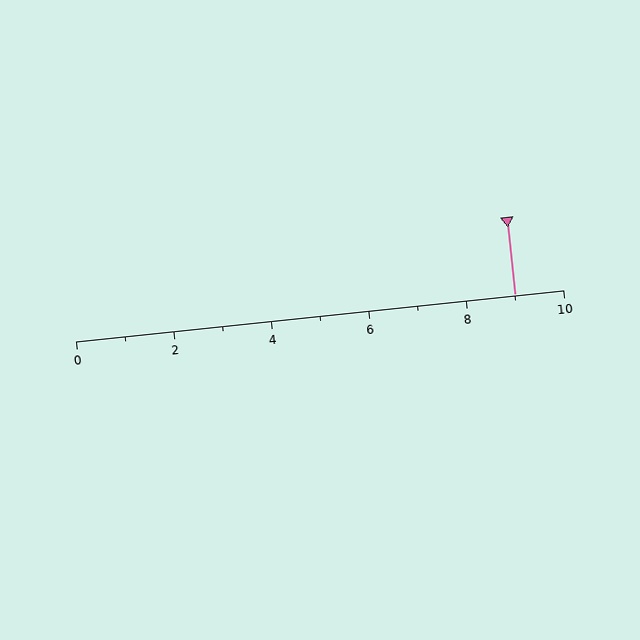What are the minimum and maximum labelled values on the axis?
The axis runs from 0 to 10.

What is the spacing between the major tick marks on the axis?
The major ticks are spaced 2 apart.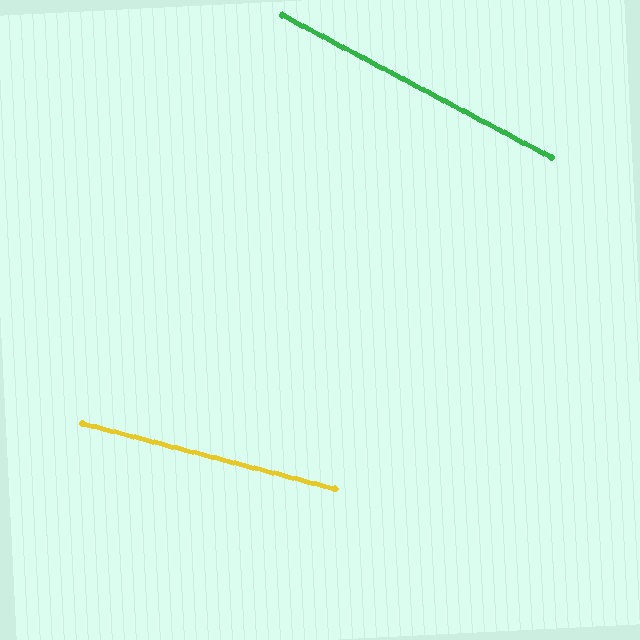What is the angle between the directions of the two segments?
Approximately 13 degrees.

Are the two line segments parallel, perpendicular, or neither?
Neither parallel nor perpendicular — they differ by about 13°.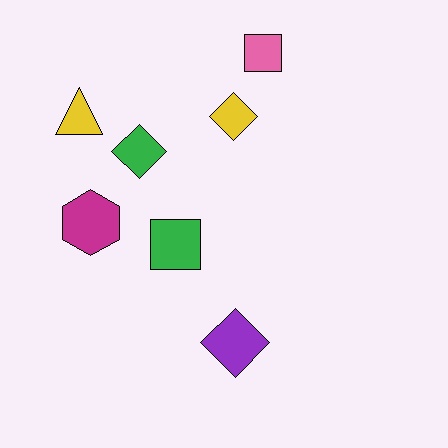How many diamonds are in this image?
There are 3 diamonds.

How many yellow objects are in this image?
There are 2 yellow objects.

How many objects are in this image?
There are 7 objects.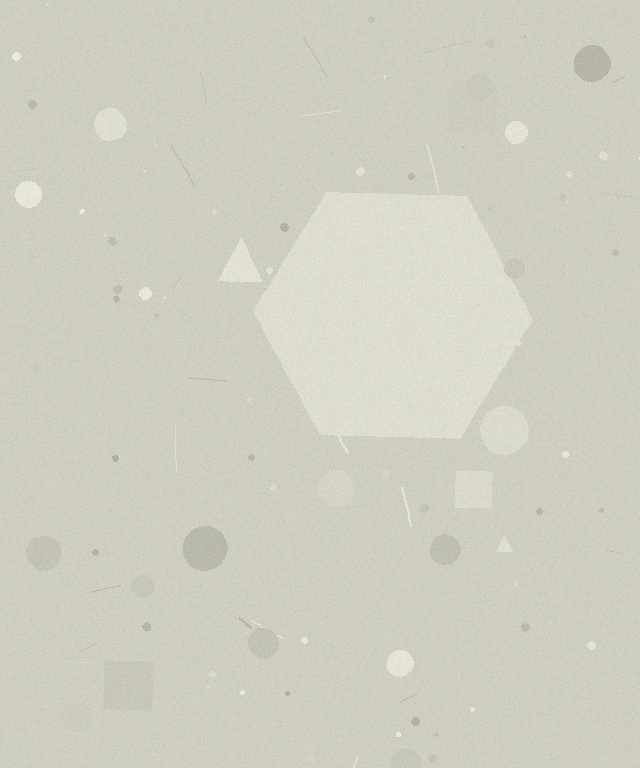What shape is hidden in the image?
A hexagon is hidden in the image.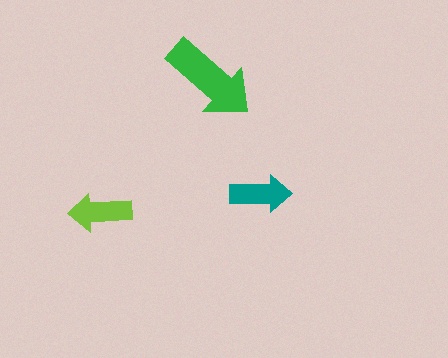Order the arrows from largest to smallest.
the green one, the lime one, the teal one.